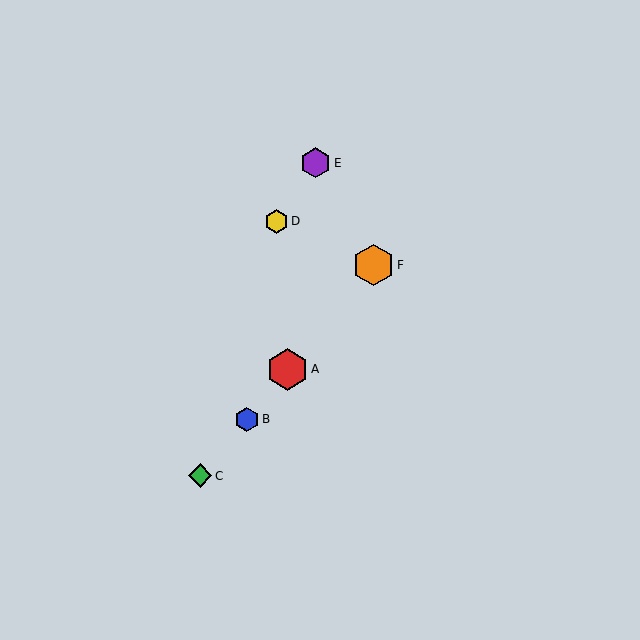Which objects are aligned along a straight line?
Objects A, B, C, F are aligned along a straight line.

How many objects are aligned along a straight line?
4 objects (A, B, C, F) are aligned along a straight line.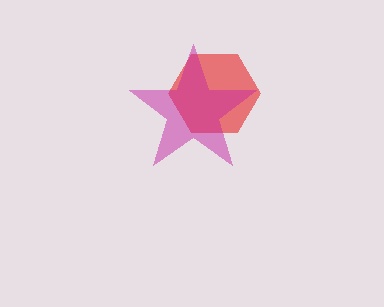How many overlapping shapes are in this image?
There are 2 overlapping shapes in the image.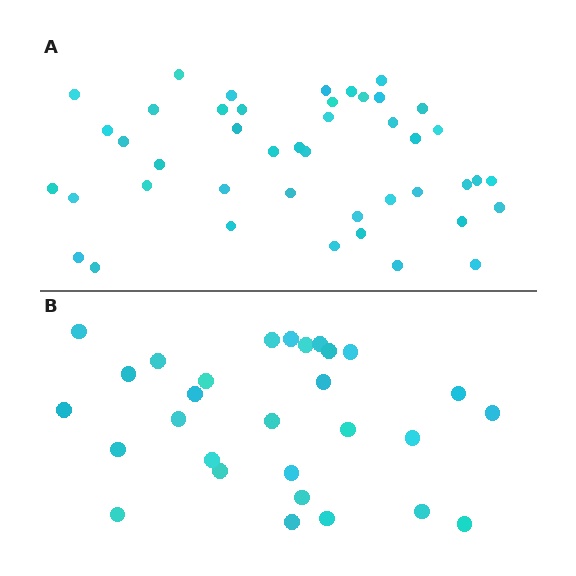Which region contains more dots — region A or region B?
Region A (the top region) has more dots.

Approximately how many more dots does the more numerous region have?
Region A has approximately 15 more dots than region B.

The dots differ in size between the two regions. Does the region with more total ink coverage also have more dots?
No. Region B has more total ink coverage because its dots are larger, but region A actually contains more individual dots. Total area can be misleading — the number of items is what matters here.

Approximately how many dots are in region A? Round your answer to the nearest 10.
About 40 dots. (The exact count is 44, which rounds to 40.)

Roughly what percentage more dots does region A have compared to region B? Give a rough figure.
About 50% more.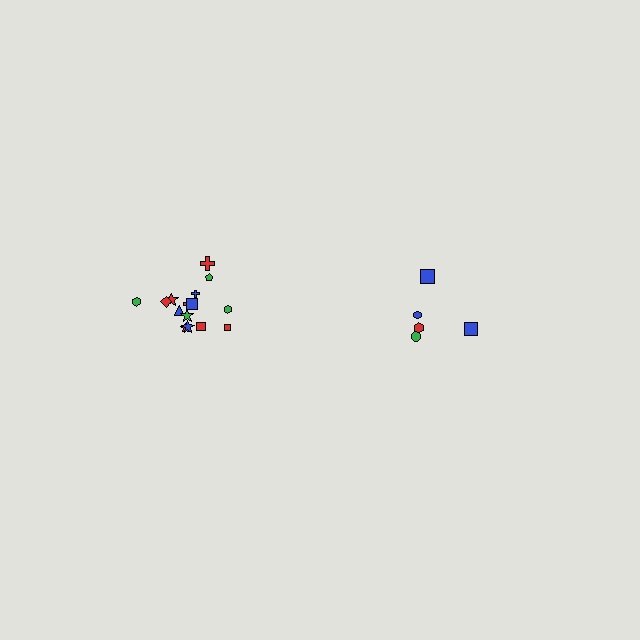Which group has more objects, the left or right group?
The left group.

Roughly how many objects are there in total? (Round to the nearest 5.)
Roughly 20 objects in total.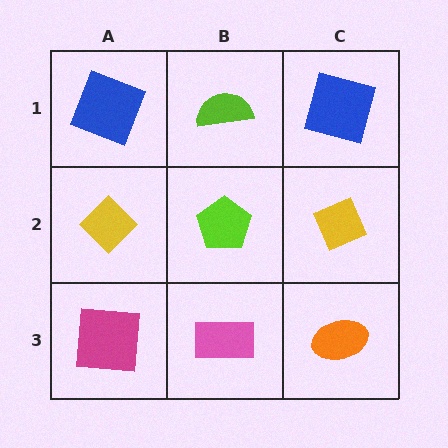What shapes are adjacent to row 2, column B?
A lime semicircle (row 1, column B), a pink rectangle (row 3, column B), a yellow diamond (row 2, column A), a yellow diamond (row 2, column C).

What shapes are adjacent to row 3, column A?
A yellow diamond (row 2, column A), a pink rectangle (row 3, column B).